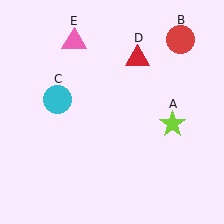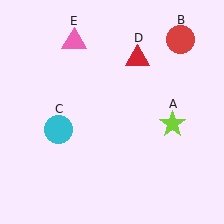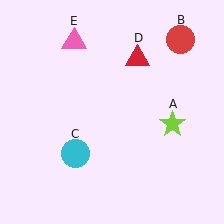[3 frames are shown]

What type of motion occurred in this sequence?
The cyan circle (object C) rotated counterclockwise around the center of the scene.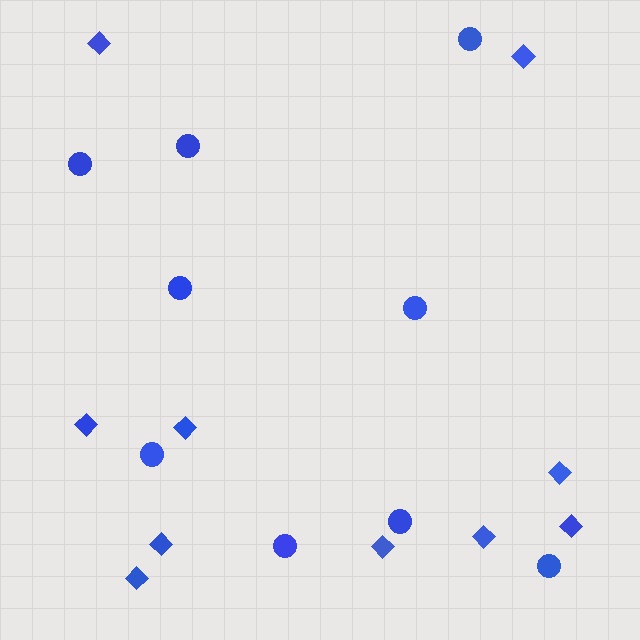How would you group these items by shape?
There are 2 groups: one group of diamonds (10) and one group of circles (9).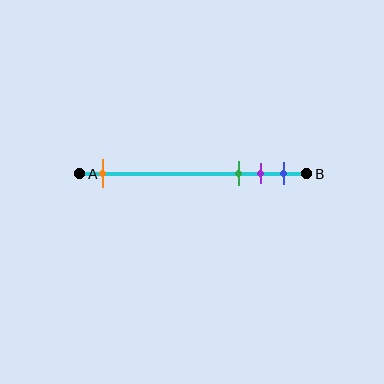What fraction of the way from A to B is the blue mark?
The blue mark is approximately 90% (0.9) of the way from A to B.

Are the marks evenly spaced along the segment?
No, the marks are not evenly spaced.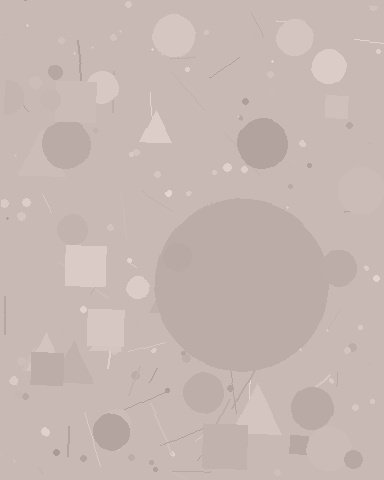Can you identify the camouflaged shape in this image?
The camouflaged shape is a circle.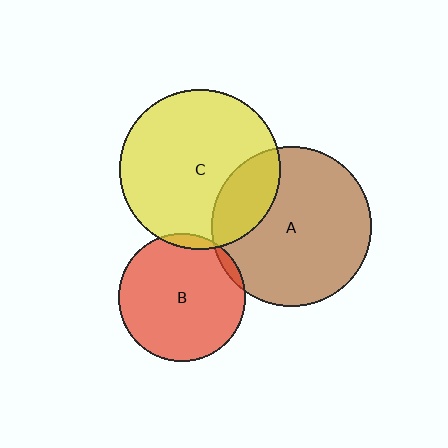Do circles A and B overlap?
Yes.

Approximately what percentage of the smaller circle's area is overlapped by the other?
Approximately 5%.